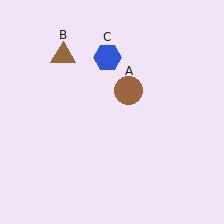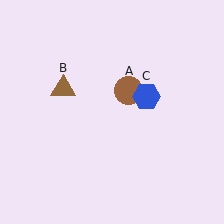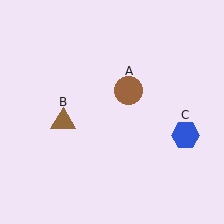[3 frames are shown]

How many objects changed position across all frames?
2 objects changed position: brown triangle (object B), blue hexagon (object C).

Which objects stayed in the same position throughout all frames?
Brown circle (object A) remained stationary.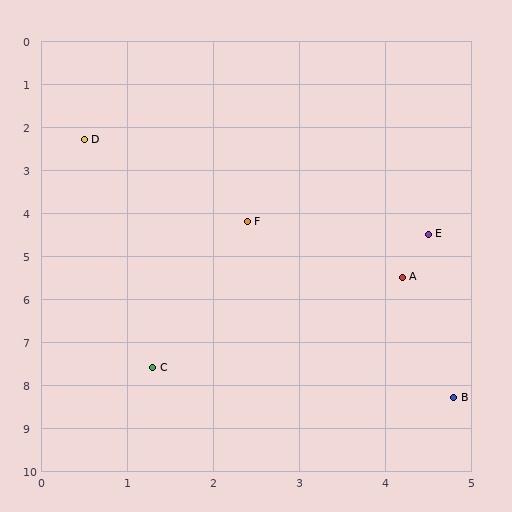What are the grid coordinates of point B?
Point B is at approximately (4.8, 8.3).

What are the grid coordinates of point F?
Point F is at approximately (2.4, 4.2).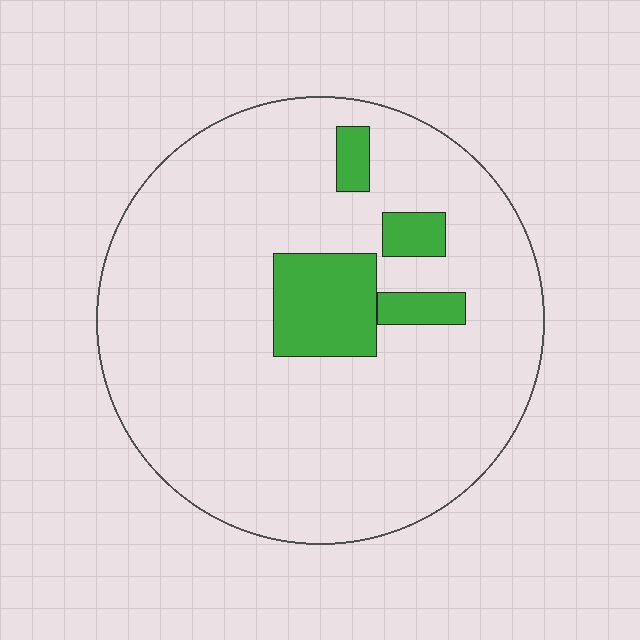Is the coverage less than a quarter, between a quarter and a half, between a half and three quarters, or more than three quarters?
Less than a quarter.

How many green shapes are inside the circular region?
4.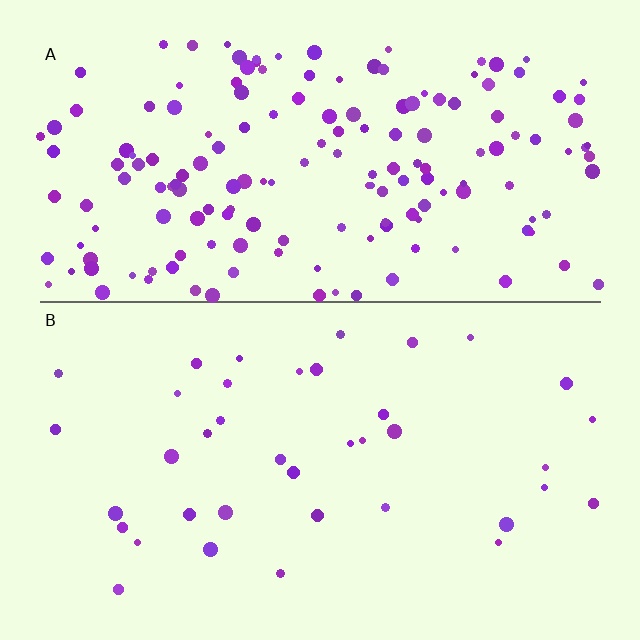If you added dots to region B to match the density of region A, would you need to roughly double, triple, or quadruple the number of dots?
Approximately quadruple.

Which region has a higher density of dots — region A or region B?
A (the top).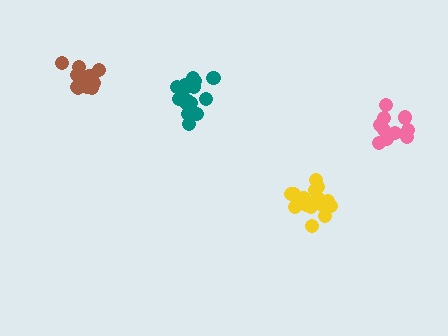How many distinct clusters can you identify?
There are 4 distinct clusters.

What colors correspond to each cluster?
The clusters are colored: yellow, pink, teal, brown.